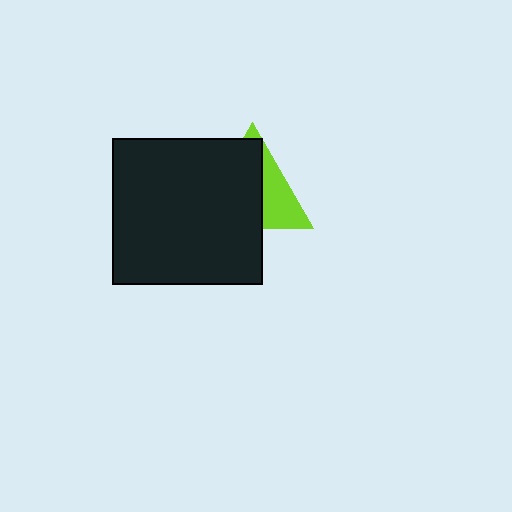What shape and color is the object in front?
The object in front is a black rectangle.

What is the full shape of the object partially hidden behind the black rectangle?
The partially hidden object is a lime triangle.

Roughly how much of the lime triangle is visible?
A small part of it is visible (roughly 36%).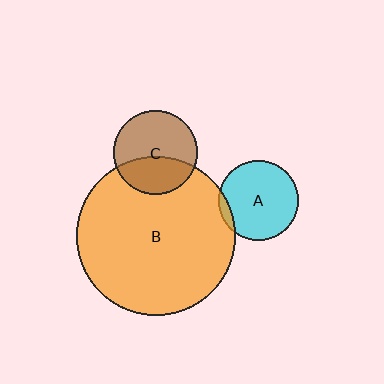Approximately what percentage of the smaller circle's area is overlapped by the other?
Approximately 10%.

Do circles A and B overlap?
Yes.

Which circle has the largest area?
Circle B (orange).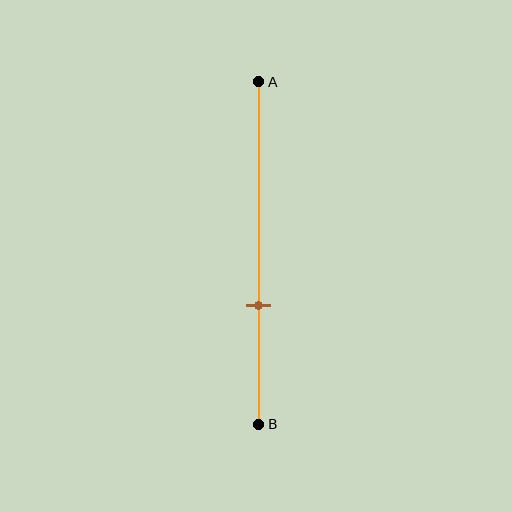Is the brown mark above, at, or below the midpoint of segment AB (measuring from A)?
The brown mark is below the midpoint of segment AB.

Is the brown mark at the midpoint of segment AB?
No, the mark is at about 65% from A, not at the 50% midpoint.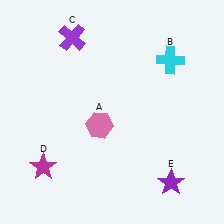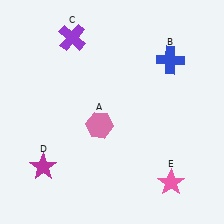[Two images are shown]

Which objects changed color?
B changed from cyan to blue. E changed from purple to pink.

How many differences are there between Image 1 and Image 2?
There are 2 differences between the two images.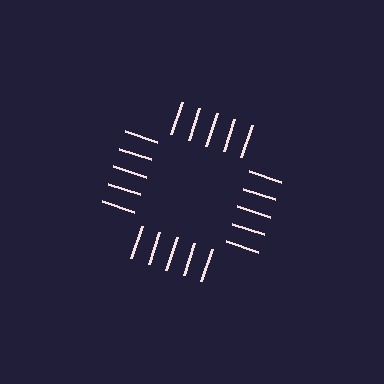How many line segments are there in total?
20 — 5 along each of the 4 edges.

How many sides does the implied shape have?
4 sides — the line-ends trace a square.